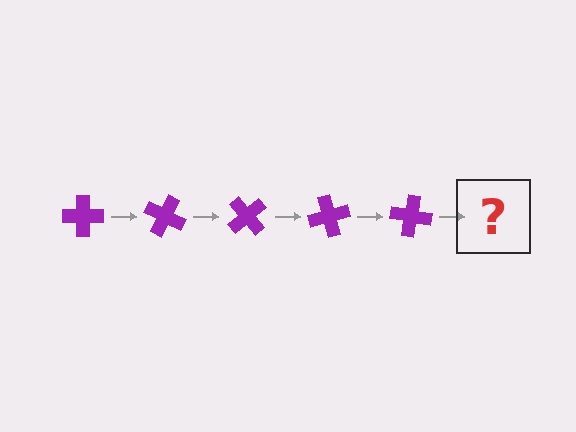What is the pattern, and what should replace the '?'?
The pattern is that the cross rotates 25 degrees each step. The '?' should be a purple cross rotated 125 degrees.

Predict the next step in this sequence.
The next step is a purple cross rotated 125 degrees.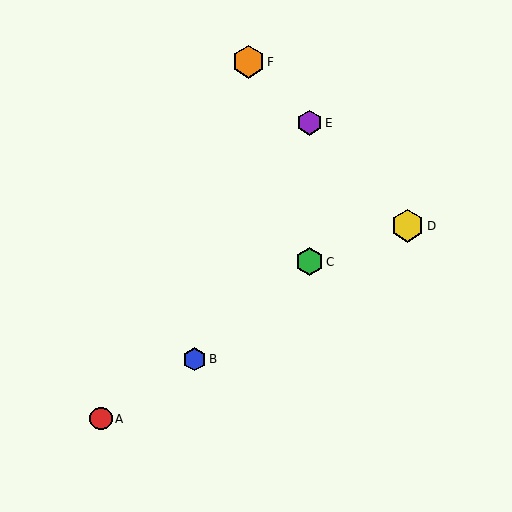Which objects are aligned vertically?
Objects C, E are aligned vertically.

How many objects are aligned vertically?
2 objects (C, E) are aligned vertically.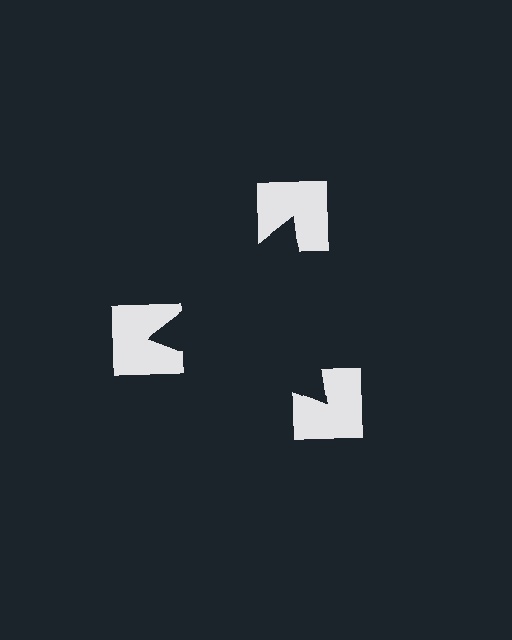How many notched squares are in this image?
There are 3 — one at each vertex of the illusory triangle.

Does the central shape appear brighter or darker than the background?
It typically appears slightly darker than the background, even though no actual brightness change is drawn.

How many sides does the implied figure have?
3 sides.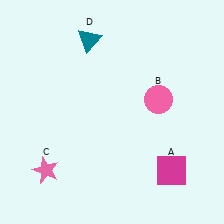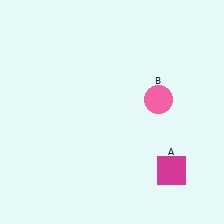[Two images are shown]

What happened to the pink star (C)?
The pink star (C) was removed in Image 2. It was in the bottom-left area of Image 1.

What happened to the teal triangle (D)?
The teal triangle (D) was removed in Image 2. It was in the top-left area of Image 1.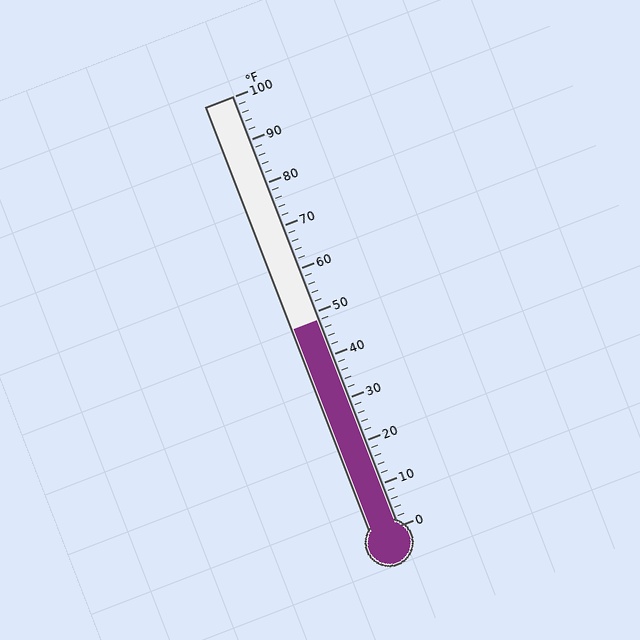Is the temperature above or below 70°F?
The temperature is below 70°F.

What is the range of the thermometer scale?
The thermometer scale ranges from 0°F to 100°F.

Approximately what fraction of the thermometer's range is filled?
The thermometer is filled to approximately 50% of its range.